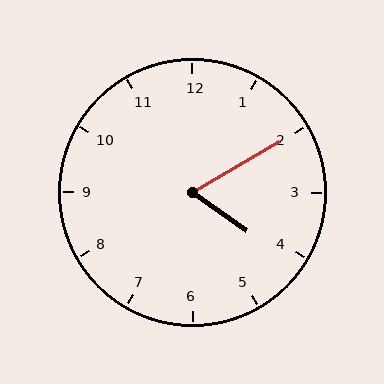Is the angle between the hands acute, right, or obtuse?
It is acute.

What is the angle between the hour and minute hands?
Approximately 65 degrees.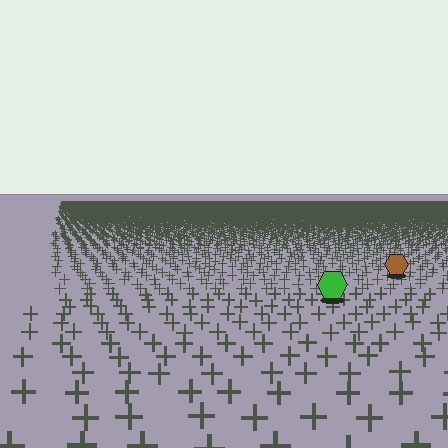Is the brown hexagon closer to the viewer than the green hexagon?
No. The green hexagon is closer — you can tell from the texture gradient: the ground texture is coarser near it.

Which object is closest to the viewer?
The green hexagon is closest. The texture marks near it are larger and more spread out.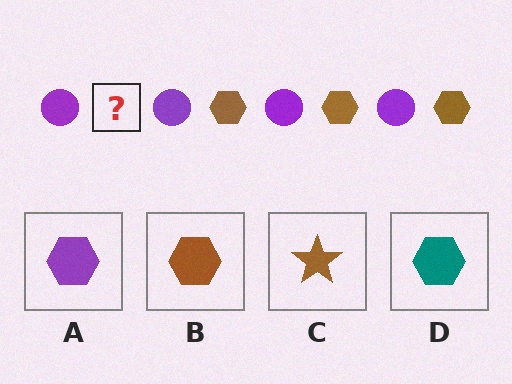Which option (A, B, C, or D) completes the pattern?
B.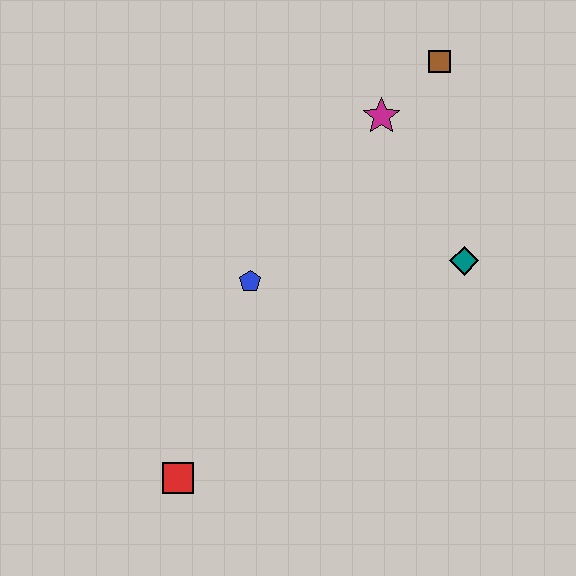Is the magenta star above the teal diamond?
Yes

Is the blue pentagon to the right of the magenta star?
No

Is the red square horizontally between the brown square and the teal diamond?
No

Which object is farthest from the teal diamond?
The red square is farthest from the teal diamond.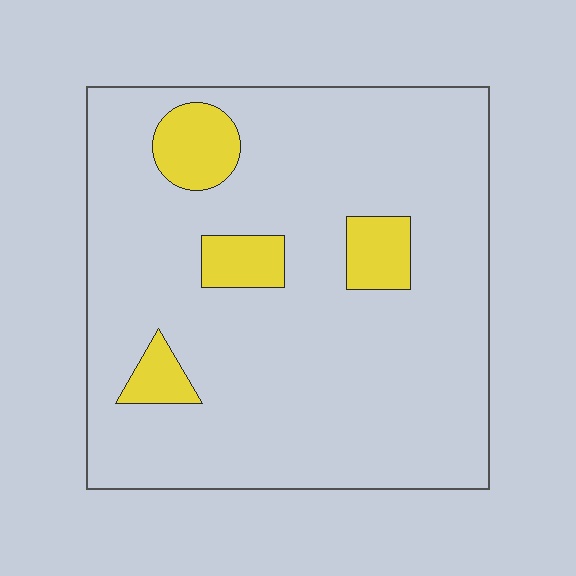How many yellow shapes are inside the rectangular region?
4.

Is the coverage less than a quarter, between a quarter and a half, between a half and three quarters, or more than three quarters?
Less than a quarter.